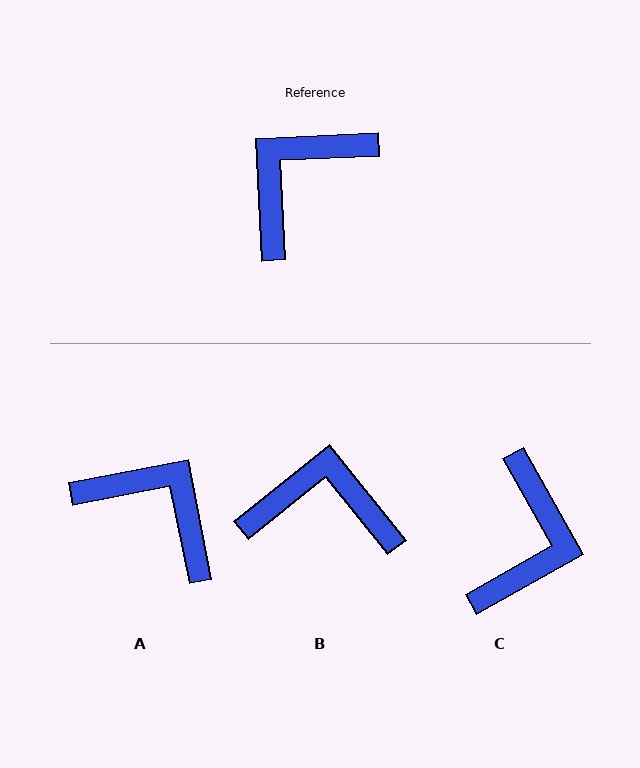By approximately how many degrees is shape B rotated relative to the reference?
Approximately 54 degrees clockwise.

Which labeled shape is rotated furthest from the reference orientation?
C, about 153 degrees away.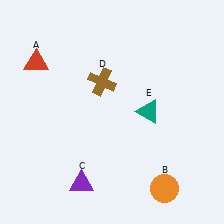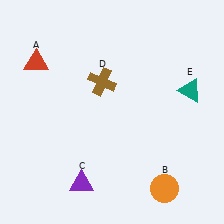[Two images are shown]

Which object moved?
The teal triangle (E) moved right.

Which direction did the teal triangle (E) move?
The teal triangle (E) moved right.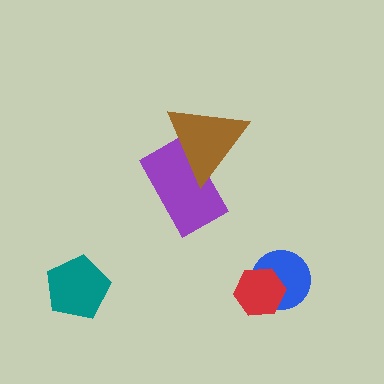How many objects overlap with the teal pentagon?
0 objects overlap with the teal pentagon.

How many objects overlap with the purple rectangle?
1 object overlaps with the purple rectangle.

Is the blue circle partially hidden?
Yes, it is partially covered by another shape.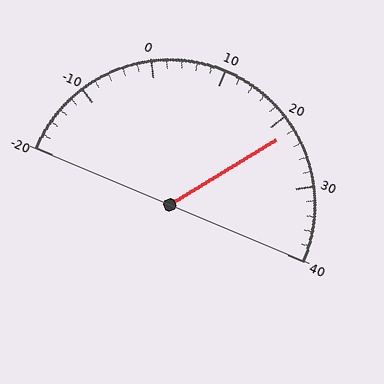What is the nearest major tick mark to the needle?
The nearest major tick mark is 20.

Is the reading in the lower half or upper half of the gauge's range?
The reading is in the upper half of the range (-20 to 40).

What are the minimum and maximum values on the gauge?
The gauge ranges from -20 to 40.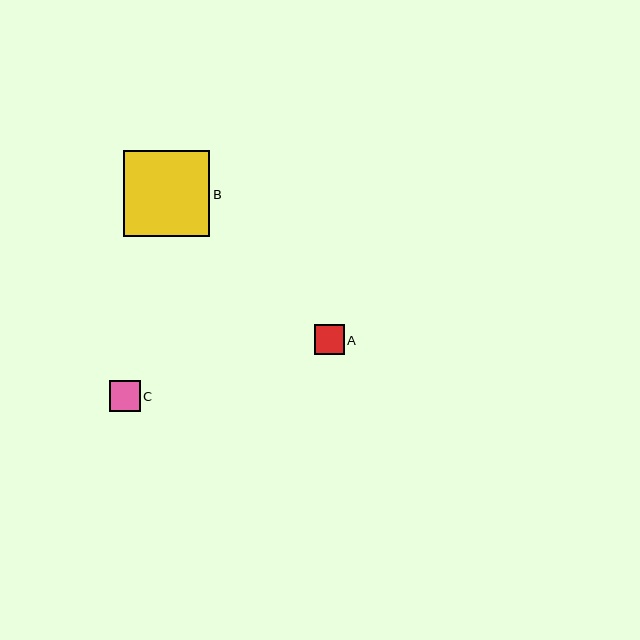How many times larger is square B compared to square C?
Square B is approximately 2.7 times the size of square C.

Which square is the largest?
Square B is the largest with a size of approximately 86 pixels.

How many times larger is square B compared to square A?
Square B is approximately 2.9 times the size of square A.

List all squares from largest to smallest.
From largest to smallest: B, C, A.